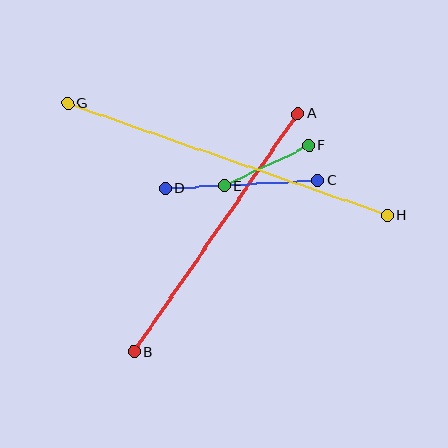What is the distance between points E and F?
The distance is approximately 94 pixels.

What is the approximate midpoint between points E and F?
The midpoint is at approximately (267, 166) pixels.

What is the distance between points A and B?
The distance is approximately 289 pixels.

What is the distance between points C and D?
The distance is approximately 153 pixels.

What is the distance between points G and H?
The distance is approximately 338 pixels.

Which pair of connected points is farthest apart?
Points G and H are farthest apart.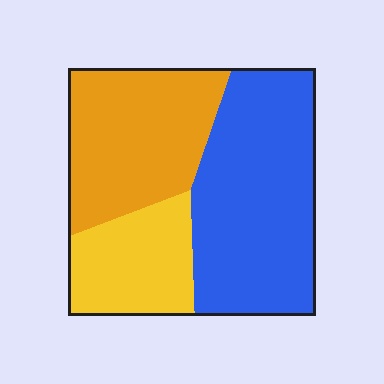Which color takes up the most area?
Blue, at roughly 45%.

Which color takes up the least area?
Yellow, at roughly 20%.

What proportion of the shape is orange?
Orange covers 33% of the shape.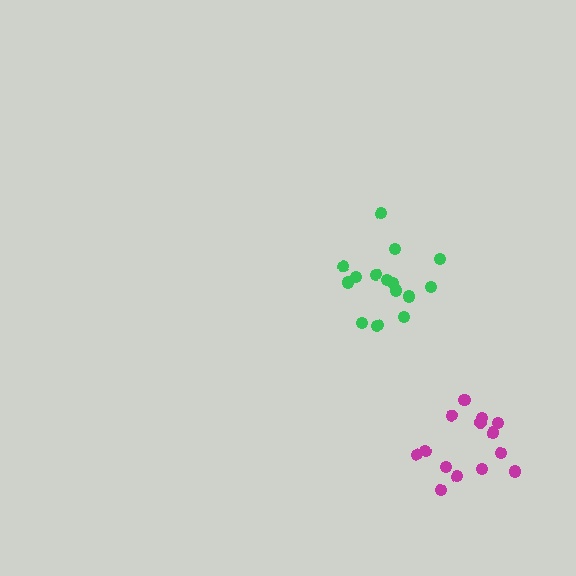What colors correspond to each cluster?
The clusters are colored: magenta, green.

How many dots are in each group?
Group 1: 14 dots, Group 2: 15 dots (29 total).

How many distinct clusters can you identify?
There are 2 distinct clusters.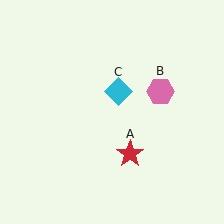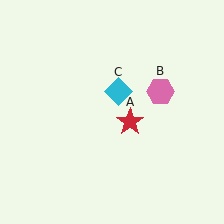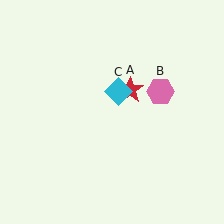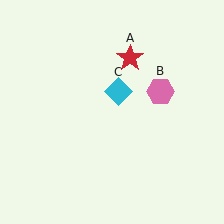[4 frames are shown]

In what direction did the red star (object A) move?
The red star (object A) moved up.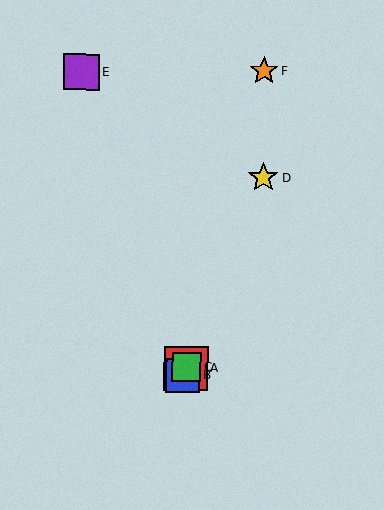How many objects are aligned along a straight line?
4 objects (A, B, C, D) are aligned along a straight line.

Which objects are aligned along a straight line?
Objects A, B, C, D are aligned along a straight line.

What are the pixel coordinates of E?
Object E is at (81, 72).